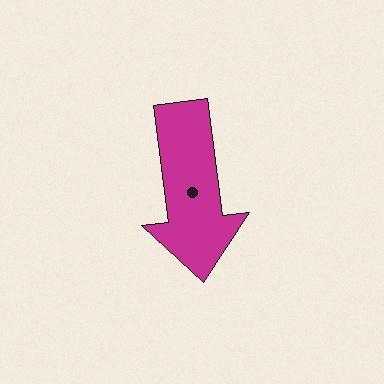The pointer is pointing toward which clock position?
Roughly 6 o'clock.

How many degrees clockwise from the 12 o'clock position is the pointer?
Approximately 173 degrees.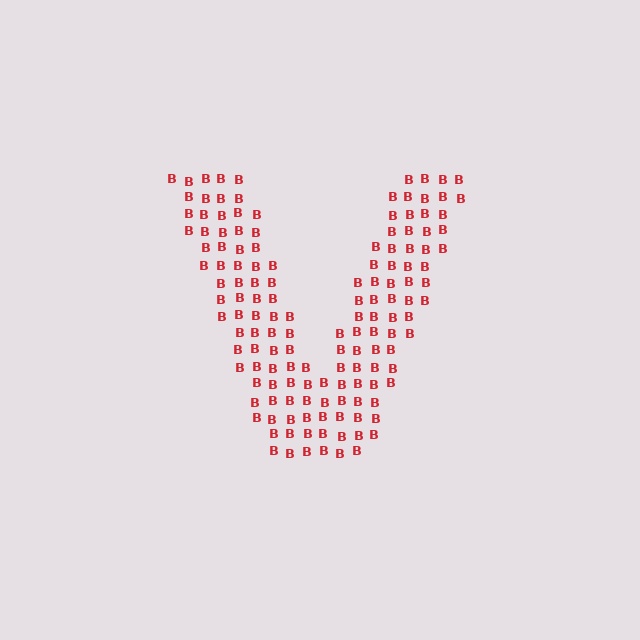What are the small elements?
The small elements are letter B's.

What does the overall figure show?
The overall figure shows the letter V.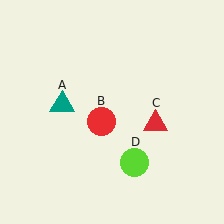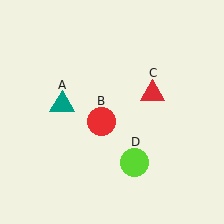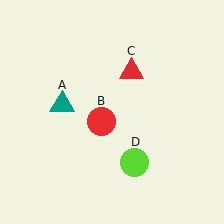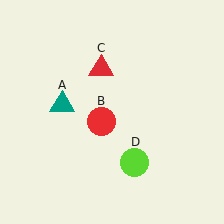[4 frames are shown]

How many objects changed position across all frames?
1 object changed position: red triangle (object C).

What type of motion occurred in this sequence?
The red triangle (object C) rotated counterclockwise around the center of the scene.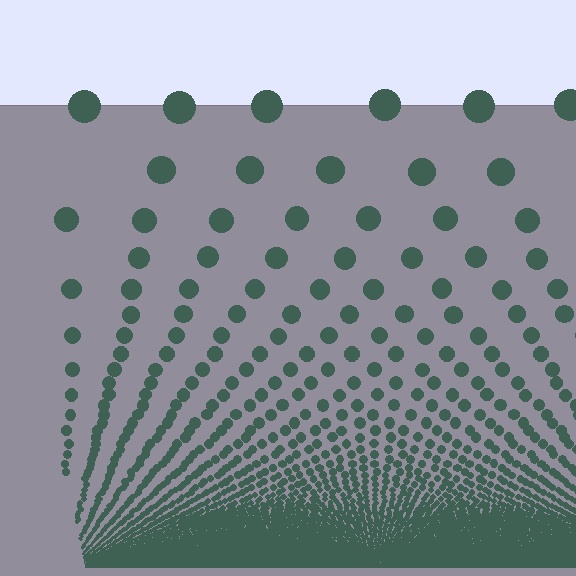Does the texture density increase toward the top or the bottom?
Density increases toward the bottom.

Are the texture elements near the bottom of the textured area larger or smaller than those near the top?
Smaller. The gradient is inverted — elements near the bottom are smaller and denser.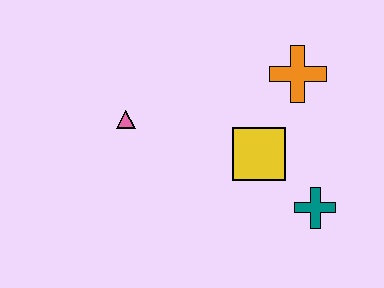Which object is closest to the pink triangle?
The yellow square is closest to the pink triangle.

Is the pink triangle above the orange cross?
No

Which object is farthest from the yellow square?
The pink triangle is farthest from the yellow square.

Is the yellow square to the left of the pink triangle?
No